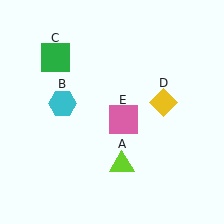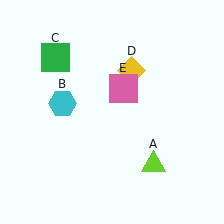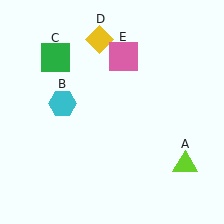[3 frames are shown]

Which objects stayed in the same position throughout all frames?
Cyan hexagon (object B) and green square (object C) remained stationary.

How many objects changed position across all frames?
3 objects changed position: lime triangle (object A), yellow diamond (object D), pink square (object E).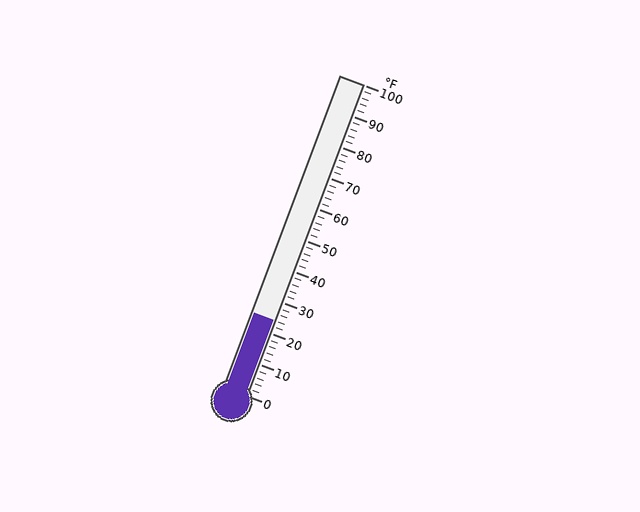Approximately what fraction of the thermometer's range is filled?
The thermometer is filled to approximately 25% of its range.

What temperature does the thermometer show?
The thermometer shows approximately 24°F.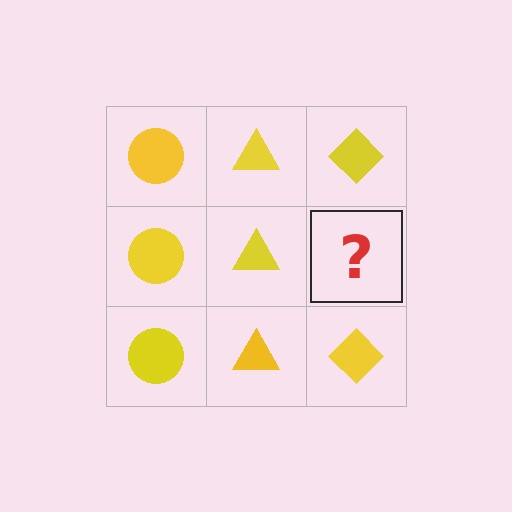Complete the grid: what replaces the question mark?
The question mark should be replaced with a yellow diamond.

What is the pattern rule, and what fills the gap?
The rule is that each column has a consistent shape. The gap should be filled with a yellow diamond.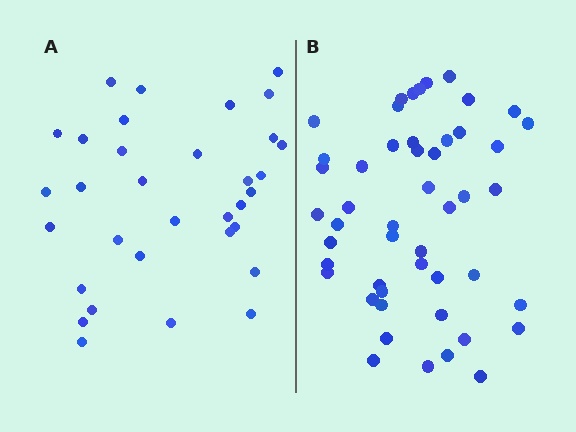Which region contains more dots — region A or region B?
Region B (the right region) has more dots.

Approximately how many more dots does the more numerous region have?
Region B has approximately 15 more dots than region A.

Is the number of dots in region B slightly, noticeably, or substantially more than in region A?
Region B has substantially more. The ratio is roughly 1.5 to 1.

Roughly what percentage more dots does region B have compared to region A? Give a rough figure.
About 50% more.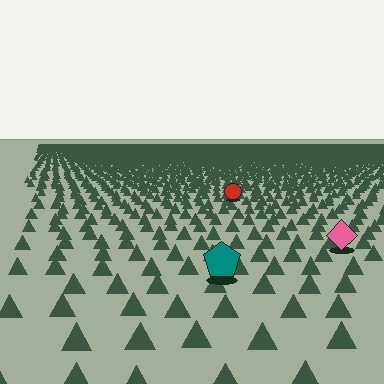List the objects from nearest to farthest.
From nearest to farthest: the teal pentagon, the pink diamond, the red circle.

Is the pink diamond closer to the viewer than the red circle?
Yes. The pink diamond is closer — you can tell from the texture gradient: the ground texture is coarser near it.